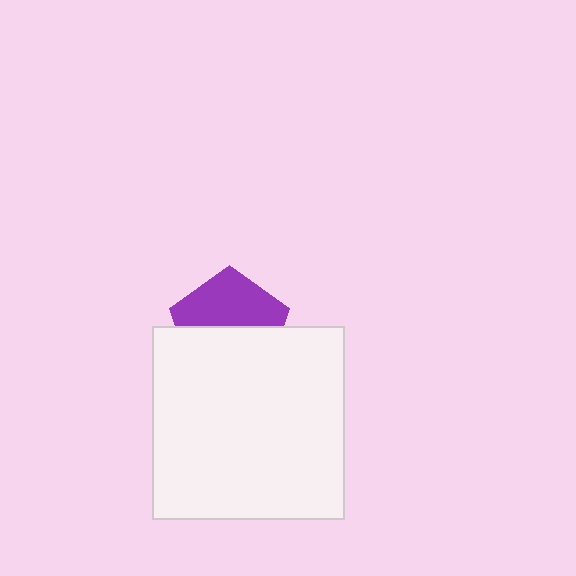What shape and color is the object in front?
The object in front is a white square.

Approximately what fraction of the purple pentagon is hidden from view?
Roughly 52% of the purple pentagon is hidden behind the white square.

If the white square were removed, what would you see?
You would see the complete purple pentagon.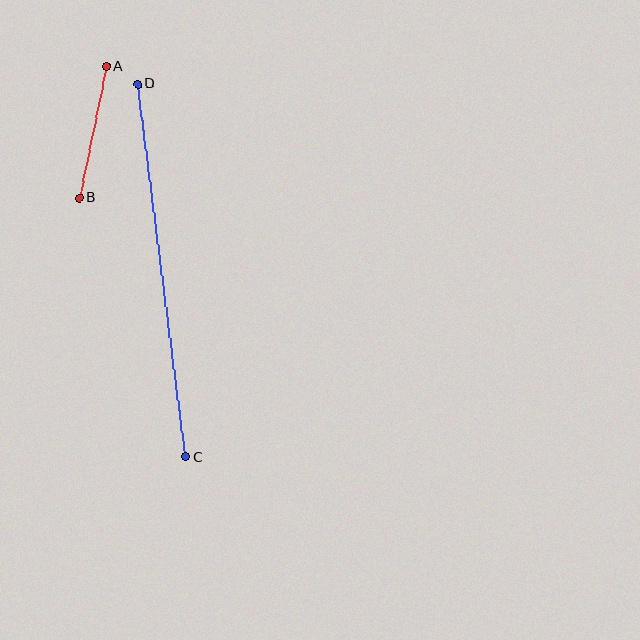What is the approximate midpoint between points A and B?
The midpoint is at approximately (93, 132) pixels.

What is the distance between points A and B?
The distance is approximately 134 pixels.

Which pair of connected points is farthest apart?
Points C and D are farthest apart.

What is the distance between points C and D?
The distance is approximately 376 pixels.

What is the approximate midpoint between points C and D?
The midpoint is at approximately (162, 271) pixels.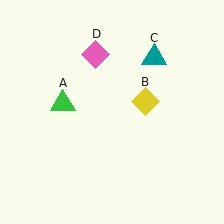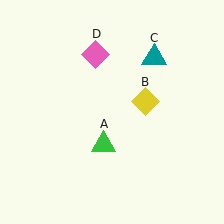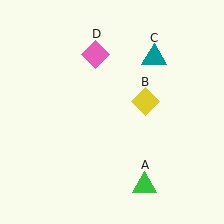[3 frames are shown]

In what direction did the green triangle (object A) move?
The green triangle (object A) moved down and to the right.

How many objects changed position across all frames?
1 object changed position: green triangle (object A).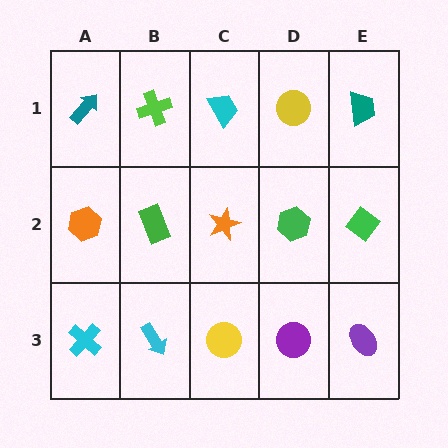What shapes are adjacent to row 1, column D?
A green hexagon (row 2, column D), a cyan trapezoid (row 1, column C), a teal trapezoid (row 1, column E).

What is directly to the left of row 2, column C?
A green rectangle.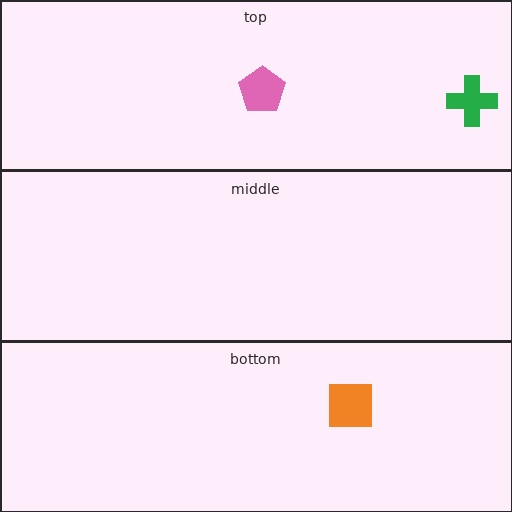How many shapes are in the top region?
2.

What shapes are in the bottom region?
The orange square.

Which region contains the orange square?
The bottom region.